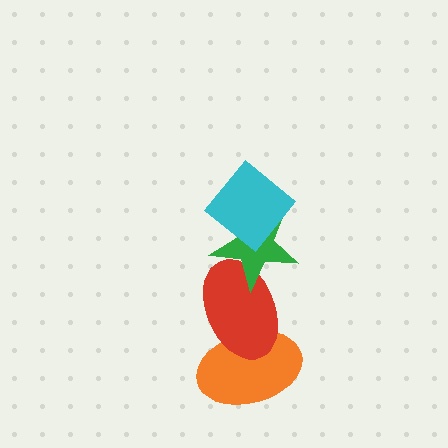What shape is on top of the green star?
The cyan diamond is on top of the green star.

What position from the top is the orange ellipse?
The orange ellipse is 4th from the top.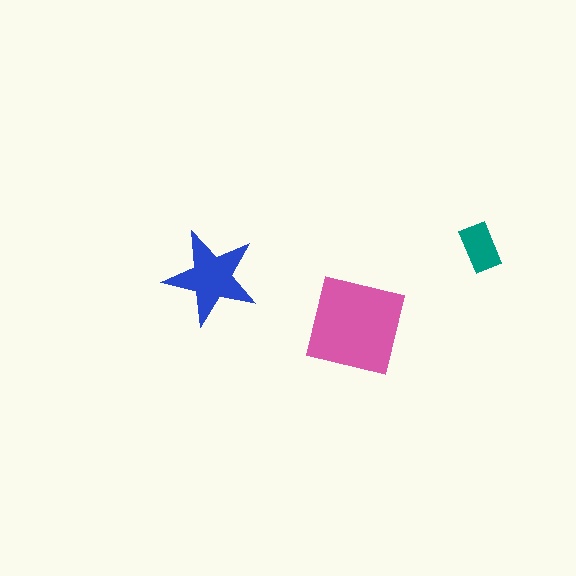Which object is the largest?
The pink square.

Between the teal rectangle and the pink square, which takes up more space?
The pink square.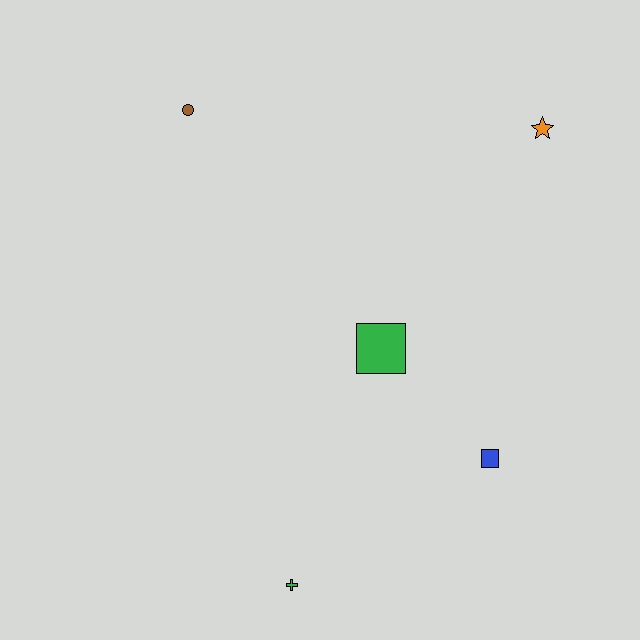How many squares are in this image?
There are 2 squares.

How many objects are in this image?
There are 5 objects.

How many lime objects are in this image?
There are no lime objects.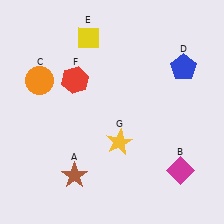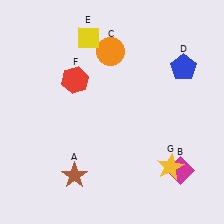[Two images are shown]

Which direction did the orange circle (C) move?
The orange circle (C) moved right.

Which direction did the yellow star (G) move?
The yellow star (G) moved right.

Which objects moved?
The objects that moved are: the orange circle (C), the yellow star (G).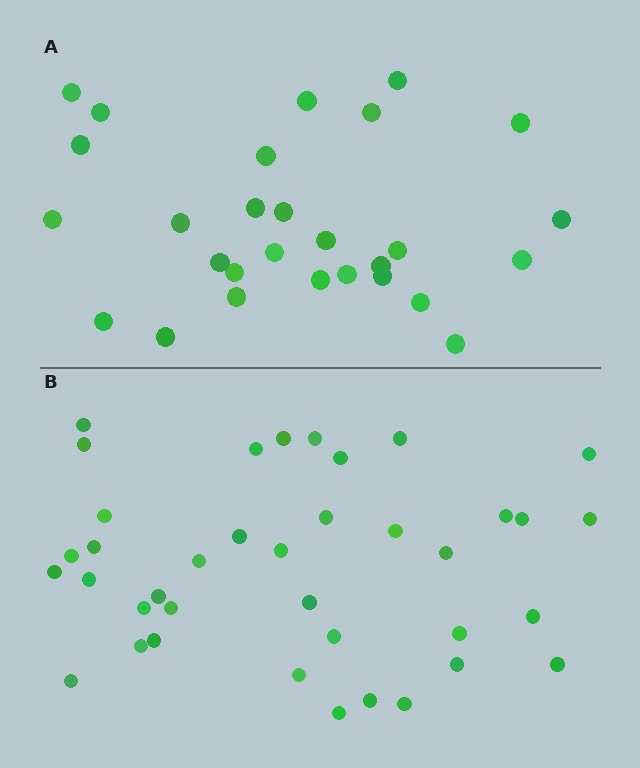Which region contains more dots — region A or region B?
Region B (the bottom region) has more dots.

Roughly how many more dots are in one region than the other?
Region B has roughly 10 or so more dots than region A.